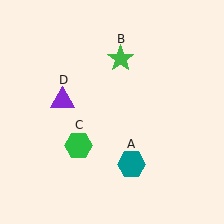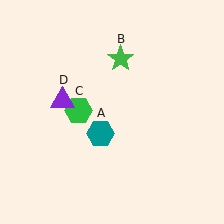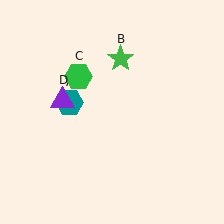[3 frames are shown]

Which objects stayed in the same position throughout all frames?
Green star (object B) and purple triangle (object D) remained stationary.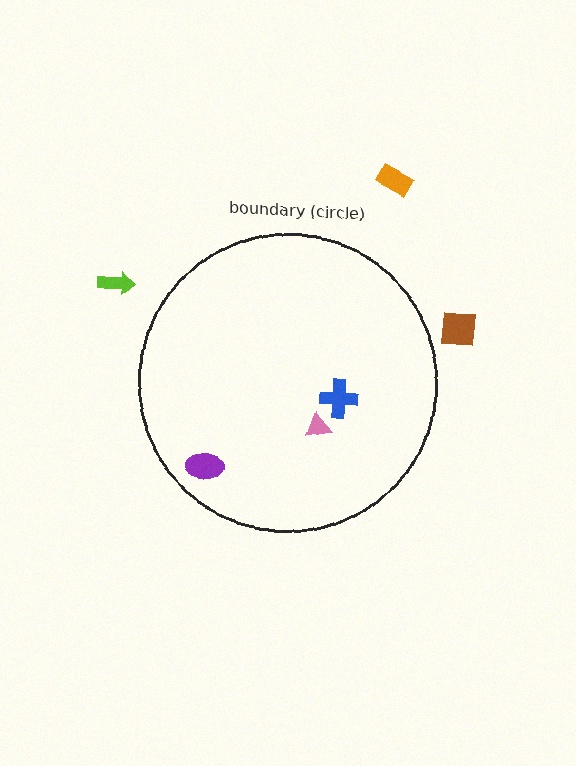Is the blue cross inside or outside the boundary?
Inside.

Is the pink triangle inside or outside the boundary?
Inside.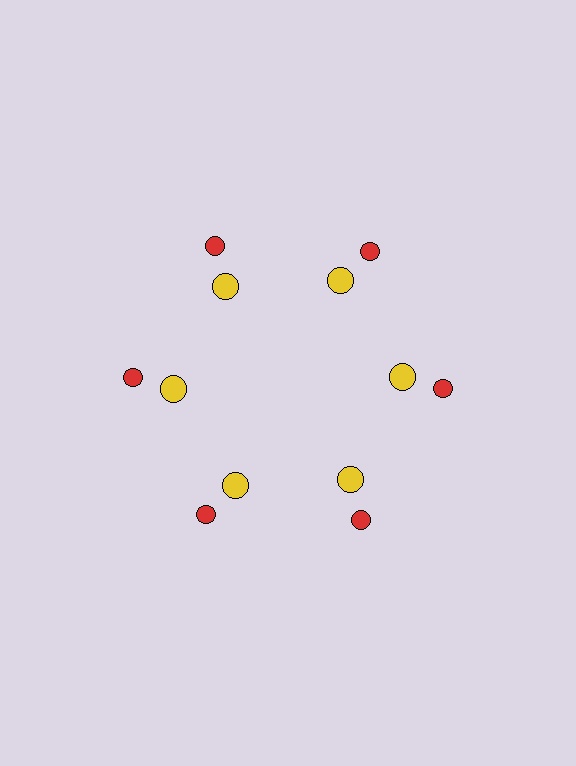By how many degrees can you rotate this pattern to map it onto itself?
The pattern maps onto itself every 60 degrees of rotation.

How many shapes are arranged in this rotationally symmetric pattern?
There are 12 shapes, arranged in 6 groups of 2.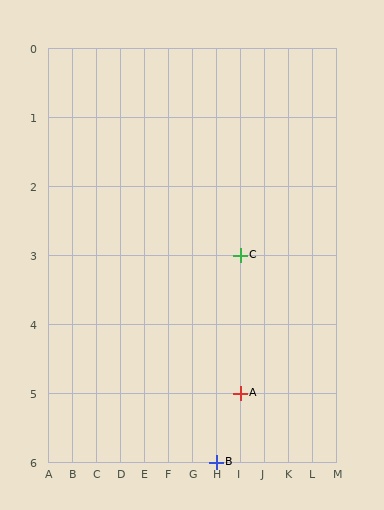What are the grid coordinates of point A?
Point A is at grid coordinates (I, 5).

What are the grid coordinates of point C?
Point C is at grid coordinates (I, 3).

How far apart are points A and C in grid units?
Points A and C are 2 rows apart.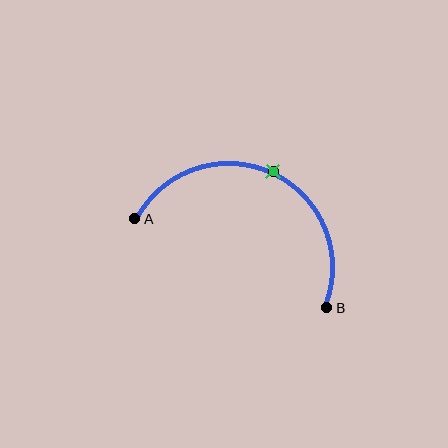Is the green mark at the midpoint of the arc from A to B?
Yes. The green mark lies on the arc at equal arc-length from both A and B — it is the arc midpoint.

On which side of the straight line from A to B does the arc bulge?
The arc bulges above the straight line connecting A and B.